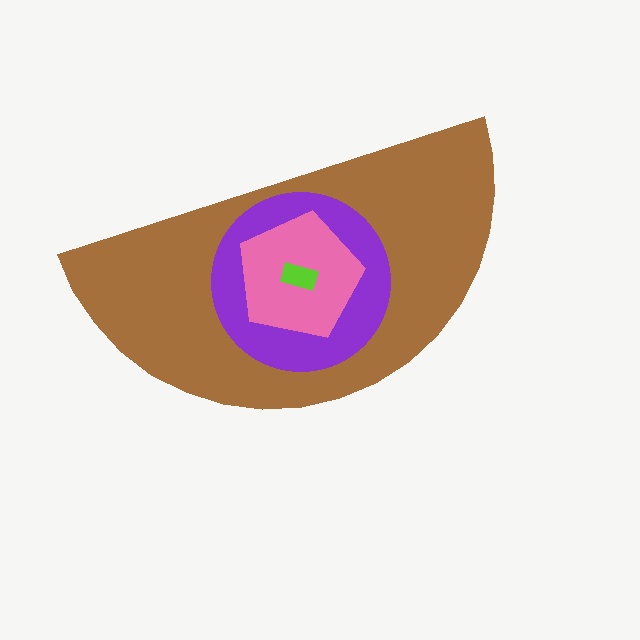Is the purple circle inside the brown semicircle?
Yes.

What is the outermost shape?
The brown semicircle.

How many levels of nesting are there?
4.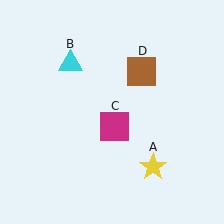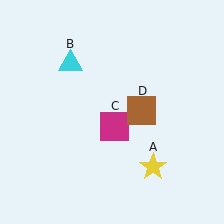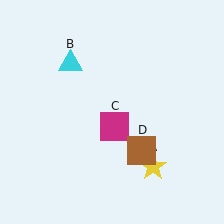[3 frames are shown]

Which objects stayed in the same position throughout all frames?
Yellow star (object A) and cyan triangle (object B) and magenta square (object C) remained stationary.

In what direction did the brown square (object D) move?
The brown square (object D) moved down.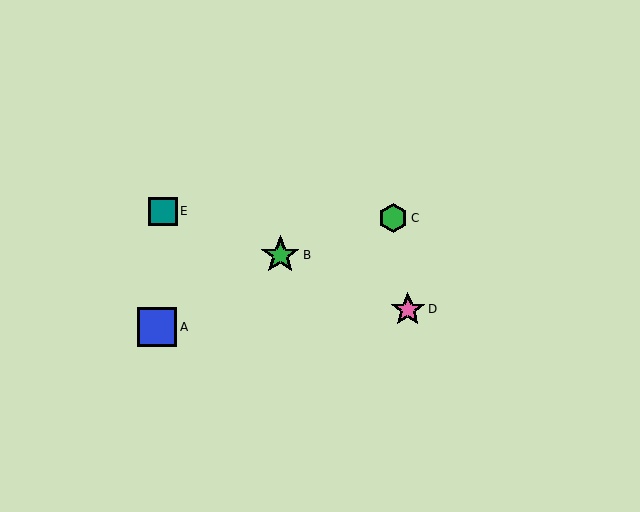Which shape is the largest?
The blue square (labeled A) is the largest.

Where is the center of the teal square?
The center of the teal square is at (163, 211).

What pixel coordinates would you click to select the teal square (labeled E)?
Click at (163, 211) to select the teal square E.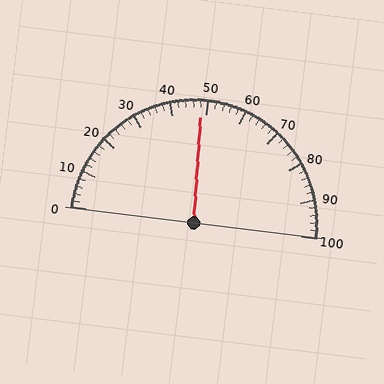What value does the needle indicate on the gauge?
The needle indicates approximately 48.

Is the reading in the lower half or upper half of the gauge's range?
The reading is in the lower half of the range (0 to 100).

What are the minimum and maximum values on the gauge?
The gauge ranges from 0 to 100.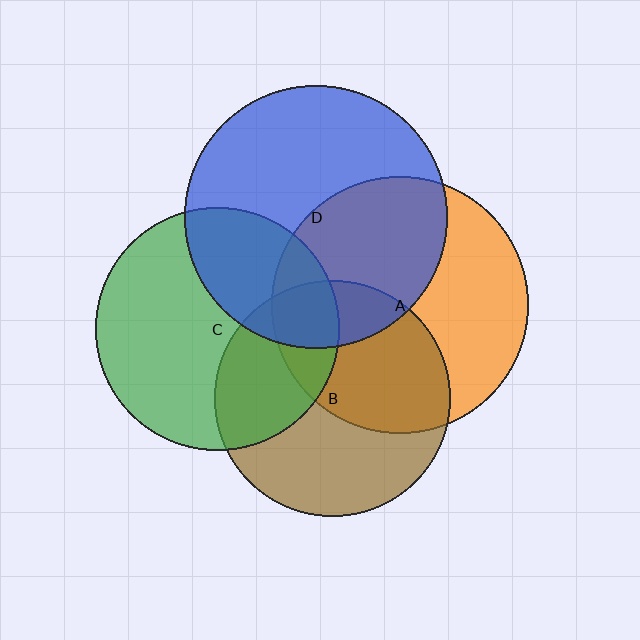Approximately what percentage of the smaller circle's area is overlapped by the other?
Approximately 30%.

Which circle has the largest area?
Circle D (blue).